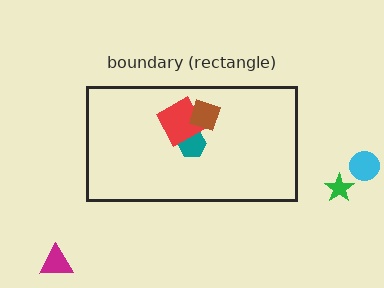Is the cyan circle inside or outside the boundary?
Outside.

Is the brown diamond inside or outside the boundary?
Inside.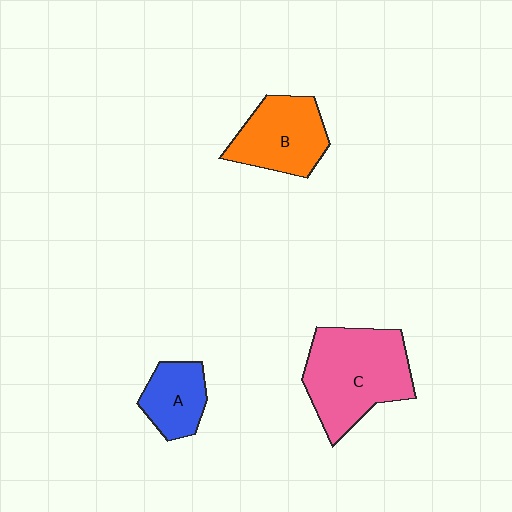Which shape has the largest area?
Shape C (pink).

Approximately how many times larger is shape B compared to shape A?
Approximately 1.5 times.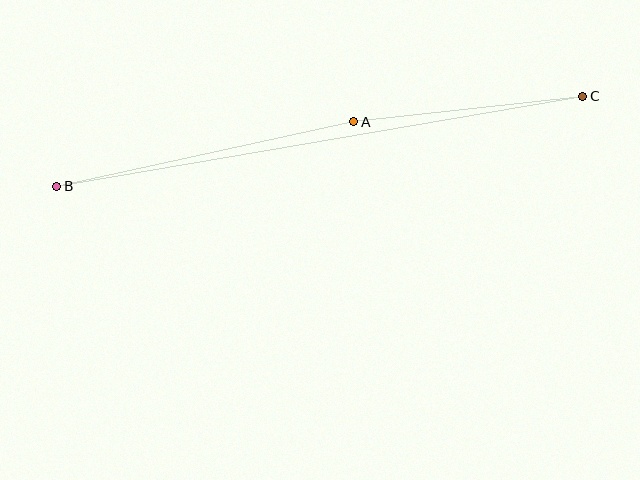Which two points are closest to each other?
Points A and C are closest to each other.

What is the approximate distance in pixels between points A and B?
The distance between A and B is approximately 304 pixels.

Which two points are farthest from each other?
Points B and C are farthest from each other.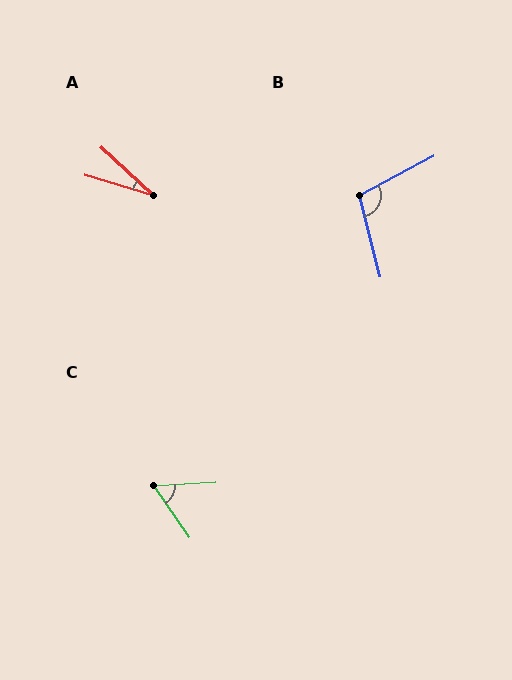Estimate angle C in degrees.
Approximately 59 degrees.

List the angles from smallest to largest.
A (26°), C (59°), B (104°).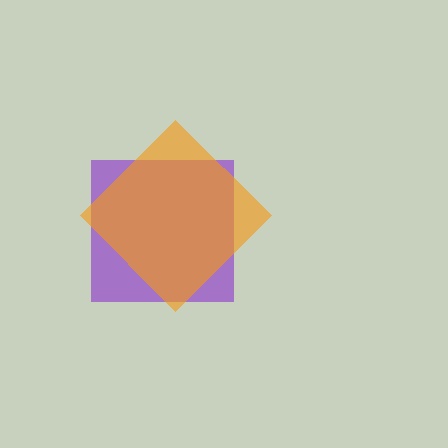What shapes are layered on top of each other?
The layered shapes are: a purple square, an orange diamond.